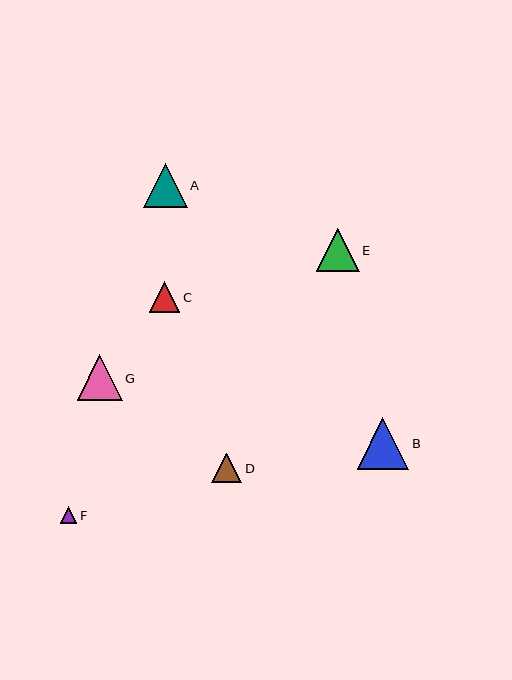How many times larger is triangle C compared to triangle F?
Triangle C is approximately 1.8 times the size of triangle F.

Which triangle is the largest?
Triangle B is the largest with a size of approximately 52 pixels.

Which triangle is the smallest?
Triangle F is the smallest with a size of approximately 17 pixels.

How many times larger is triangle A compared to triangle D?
Triangle A is approximately 1.5 times the size of triangle D.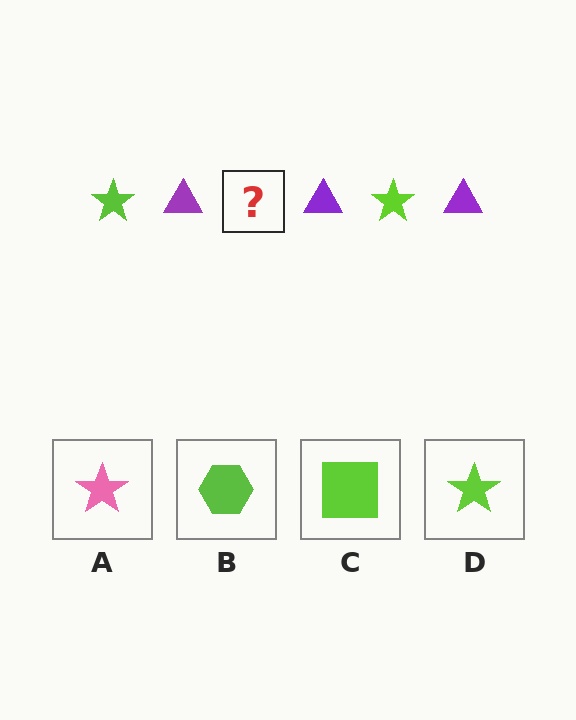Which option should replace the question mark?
Option D.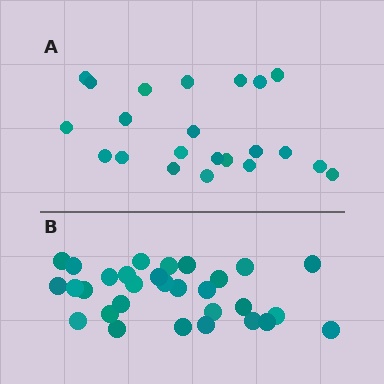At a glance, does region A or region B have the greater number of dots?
Region B (the bottom region) has more dots.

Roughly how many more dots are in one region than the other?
Region B has roughly 8 or so more dots than region A.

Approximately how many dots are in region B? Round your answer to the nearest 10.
About 30 dots.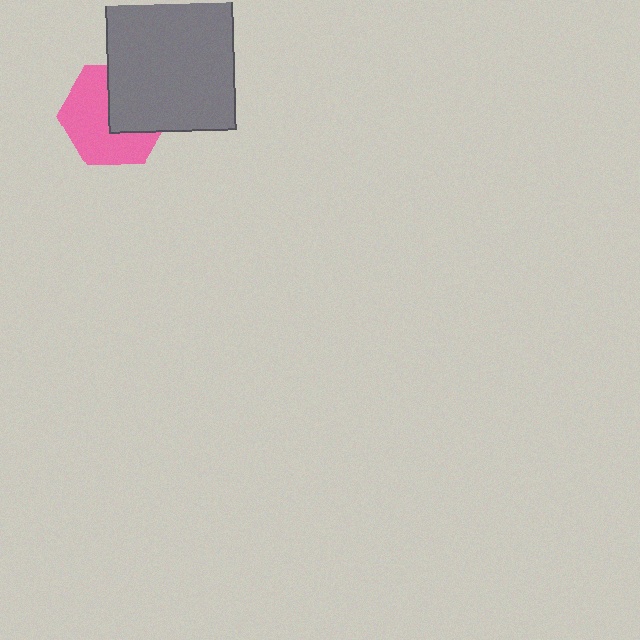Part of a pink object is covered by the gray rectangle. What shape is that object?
It is a hexagon.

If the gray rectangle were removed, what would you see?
You would see the complete pink hexagon.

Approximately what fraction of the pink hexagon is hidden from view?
Roughly 41% of the pink hexagon is hidden behind the gray rectangle.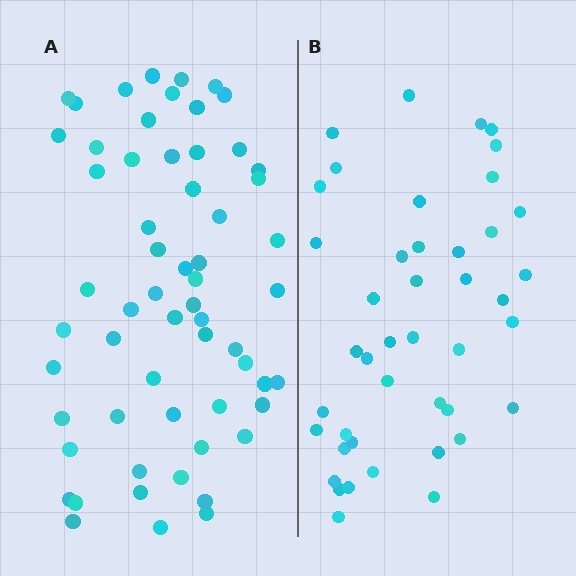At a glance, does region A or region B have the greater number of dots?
Region A (the left region) has more dots.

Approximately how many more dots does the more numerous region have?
Region A has approximately 15 more dots than region B.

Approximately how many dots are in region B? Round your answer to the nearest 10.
About 40 dots. (The exact count is 43, which rounds to 40.)